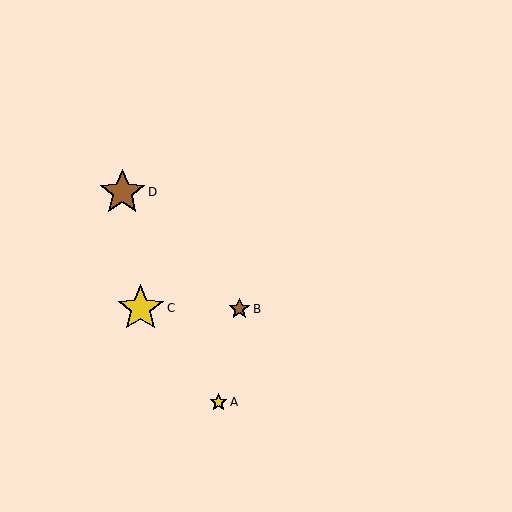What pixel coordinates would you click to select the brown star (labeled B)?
Click at (239, 309) to select the brown star B.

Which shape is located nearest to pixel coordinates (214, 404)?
The yellow star (labeled A) at (218, 402) is nearest to that location.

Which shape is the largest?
The yellow star (labeled C) is the largest.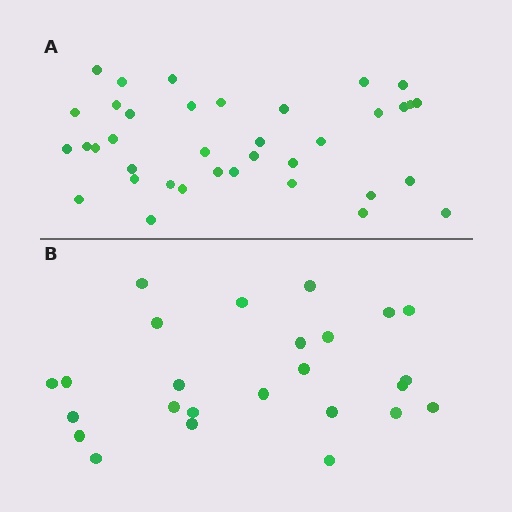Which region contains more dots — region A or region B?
Region A (the top region) has more dots.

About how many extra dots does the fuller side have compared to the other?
Region A has roughly 12 or so more dots than region B.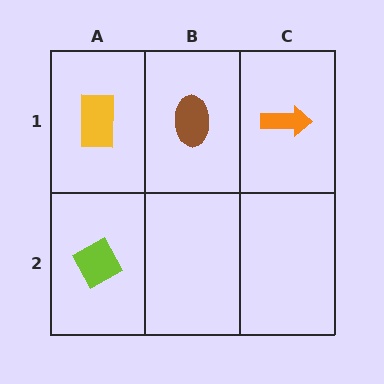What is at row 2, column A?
A lime diamond.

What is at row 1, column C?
An orange arrow.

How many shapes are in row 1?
3 shapes.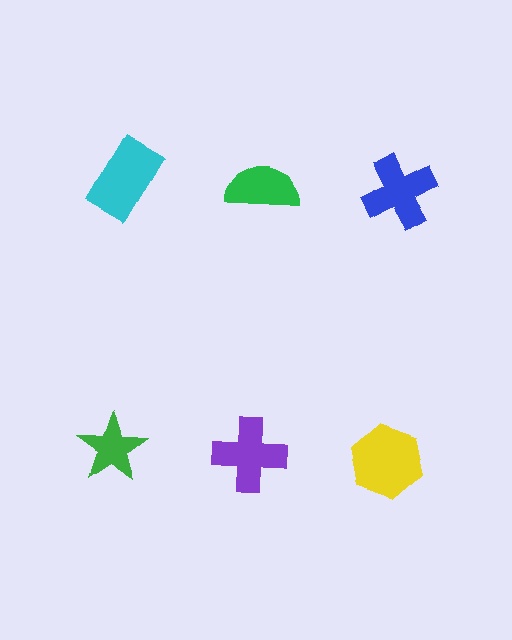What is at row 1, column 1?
A cyan rectangle.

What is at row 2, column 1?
A green star.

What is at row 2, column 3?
A yellow hexagon.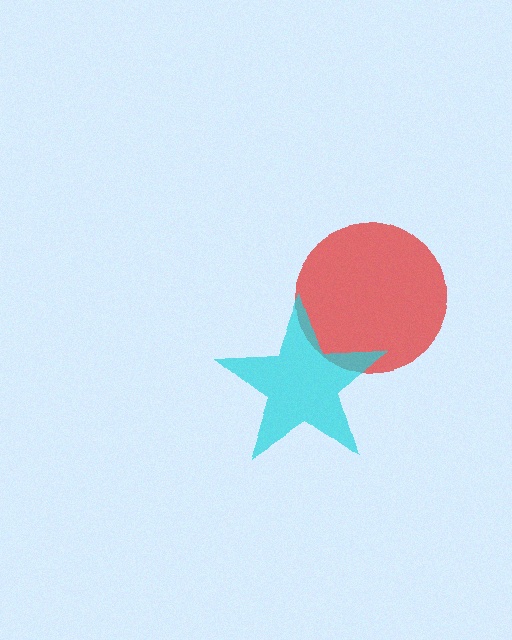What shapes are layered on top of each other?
The layered shapes are: a red circle, a cyan star.